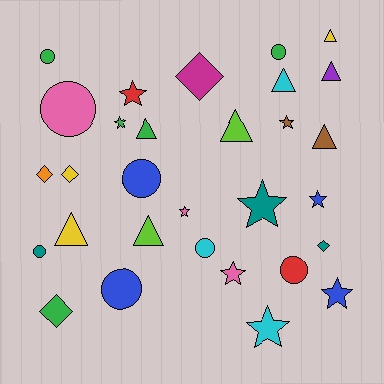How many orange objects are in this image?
There is 1 orange object.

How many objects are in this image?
There are 30 objects.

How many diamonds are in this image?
There are 5 diamonds.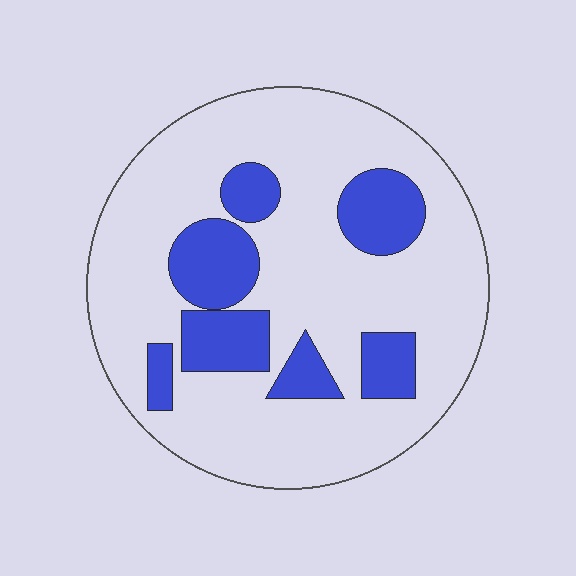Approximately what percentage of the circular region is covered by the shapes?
Approximately 25%.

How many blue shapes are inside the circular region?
7.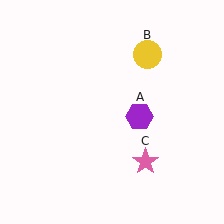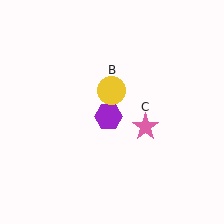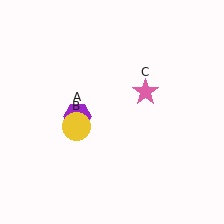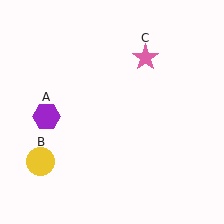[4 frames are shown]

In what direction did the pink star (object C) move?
The pink star (object C) moved up.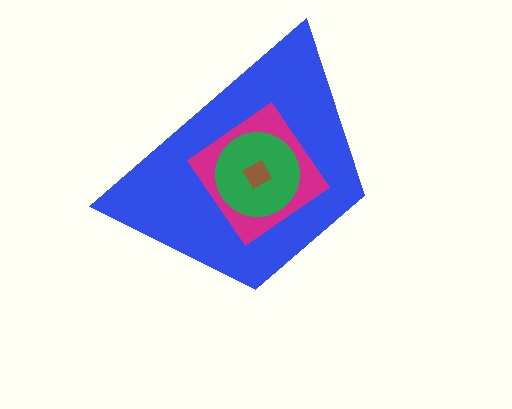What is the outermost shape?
The blue trapezoid.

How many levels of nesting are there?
4.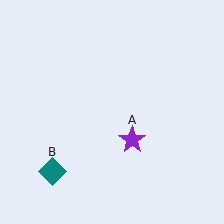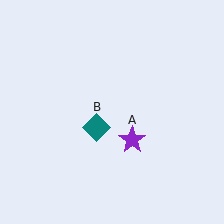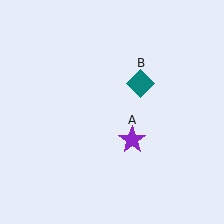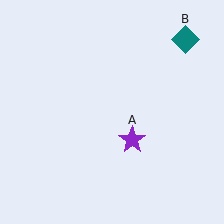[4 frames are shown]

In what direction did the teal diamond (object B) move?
The teal diamond (object B) moved up and to the right.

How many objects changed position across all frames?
1 object changed position: teal diamond (object B).